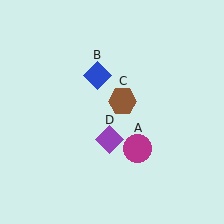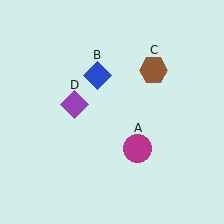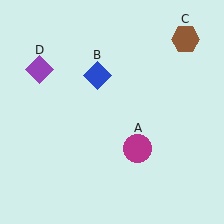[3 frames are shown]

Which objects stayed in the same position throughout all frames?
Magenta circle (object A) and blue diamond (object B) remained stationary.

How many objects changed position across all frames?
2 objects changed position: brown hexagon (object C), purple diamond (object D).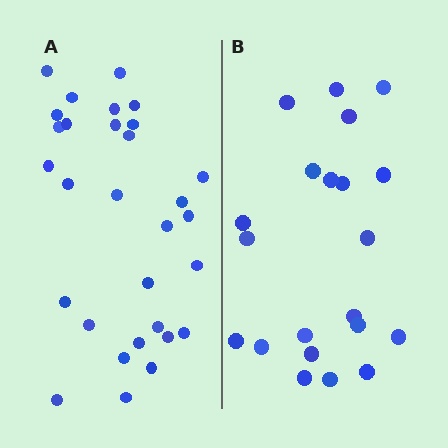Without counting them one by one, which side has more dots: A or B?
Region A (the left region) has more dots.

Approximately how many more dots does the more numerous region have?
Region A has roughly 8 or so more dots than region B.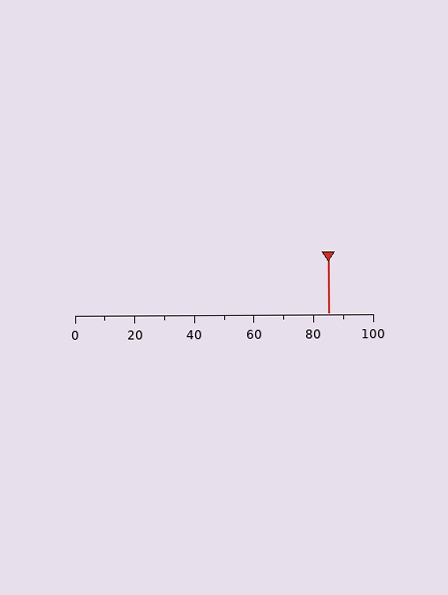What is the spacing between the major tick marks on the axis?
The major ticks are spaced 20 apart.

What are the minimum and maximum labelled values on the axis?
The axis runs from 0 to 100.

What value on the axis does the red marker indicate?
The marker indicates approximately 85.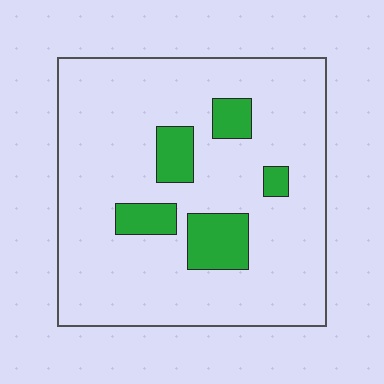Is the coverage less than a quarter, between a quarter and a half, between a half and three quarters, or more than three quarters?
Less than a quarter.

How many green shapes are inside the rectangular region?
5.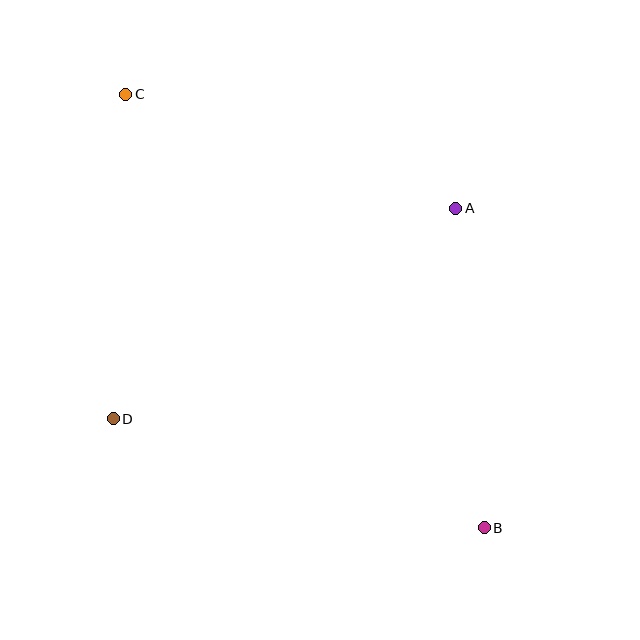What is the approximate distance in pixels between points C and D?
The distance between C and D is approximately 325 pixels.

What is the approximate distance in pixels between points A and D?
The distance between A and D is approximately 402 pixels.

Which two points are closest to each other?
Points A and B are closest to each other.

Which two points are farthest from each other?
Points B and C are farthest from each other.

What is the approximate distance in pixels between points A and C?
The distance between A and C is approximately 349 pixels.